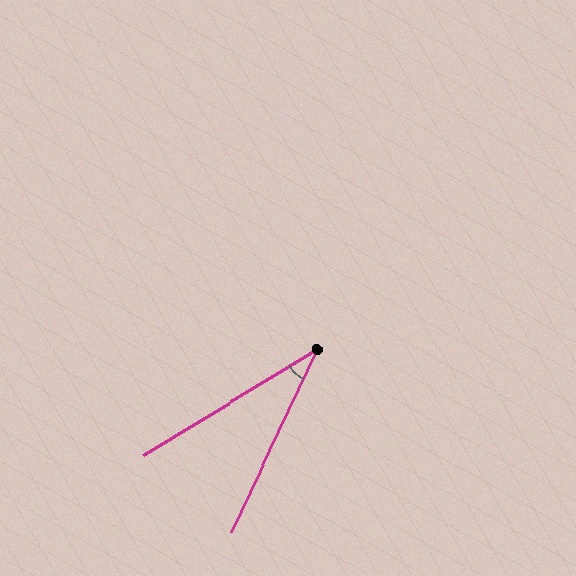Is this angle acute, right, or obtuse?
It is acute.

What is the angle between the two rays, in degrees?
Approximately 34 degrees.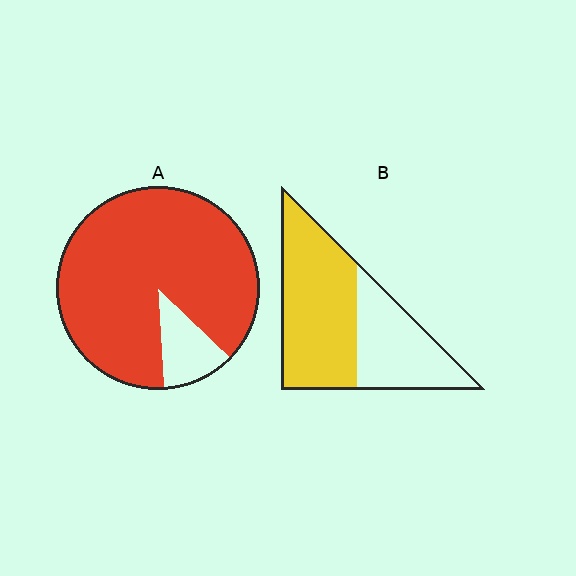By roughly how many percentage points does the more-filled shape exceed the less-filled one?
By roughly 30 percentage points (A over B).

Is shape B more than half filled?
Yes.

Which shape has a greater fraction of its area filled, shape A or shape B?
Shape A.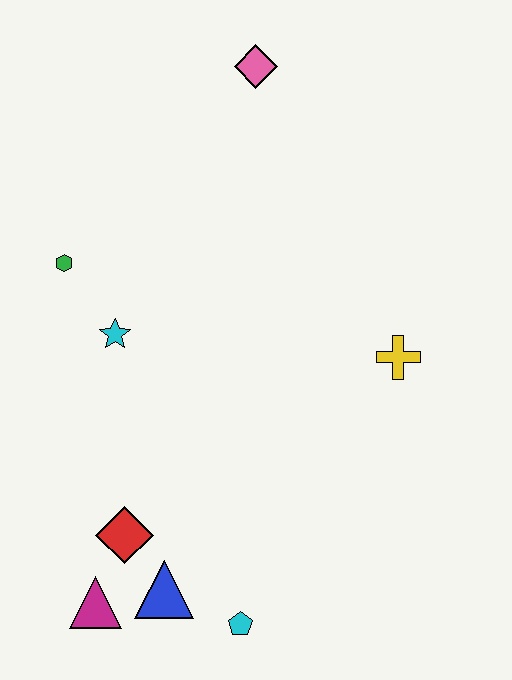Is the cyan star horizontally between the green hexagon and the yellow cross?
Yes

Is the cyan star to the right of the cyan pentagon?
No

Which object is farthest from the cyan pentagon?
The pink diamond is farthest from the cyan pentagon.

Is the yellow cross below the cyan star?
Yes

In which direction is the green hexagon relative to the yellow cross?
The green hexagon is to the left of the yellow cross.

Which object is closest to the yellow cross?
The cyan star is closest to the yellow cross.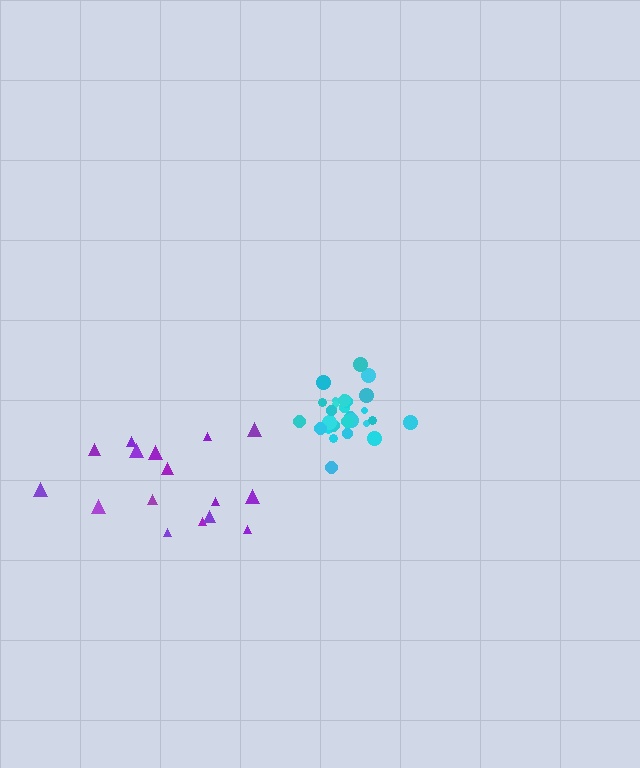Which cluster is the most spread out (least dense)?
Purple.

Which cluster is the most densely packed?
Cyan.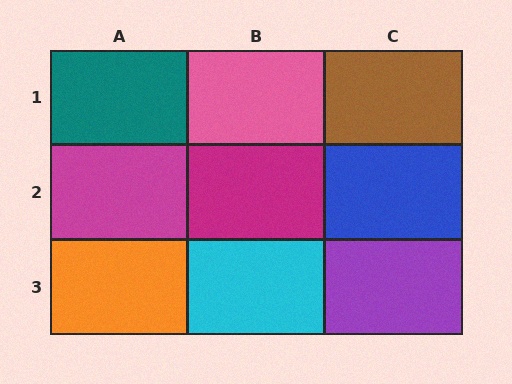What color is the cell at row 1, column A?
Teal.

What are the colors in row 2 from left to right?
Magenta, magenta, blue.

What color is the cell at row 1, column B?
Pink.